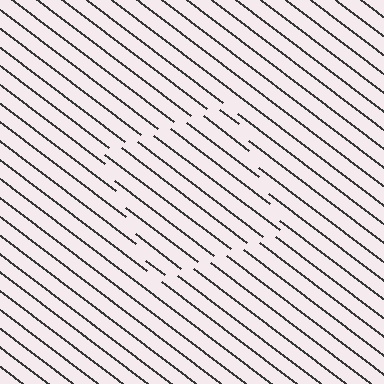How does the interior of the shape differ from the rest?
The interior of the shape contains the same grating, shifted by half a period — the contour is defined by the phase discontinuity where line-ends from the inner and outer gratings abut.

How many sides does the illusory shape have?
4 sides — the line-ends trace a square.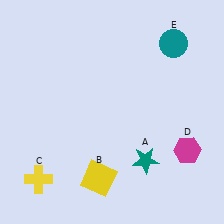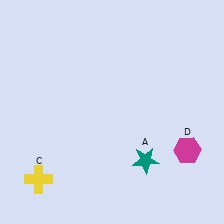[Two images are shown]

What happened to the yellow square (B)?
The yellow square (B) was removed in Image 2. It was in the bottom-left area of Image 1.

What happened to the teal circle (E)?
The teal circle (E) was removed in Image 2. It was in the top-right area of Image 1.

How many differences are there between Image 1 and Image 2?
There are 2 differences between the two images.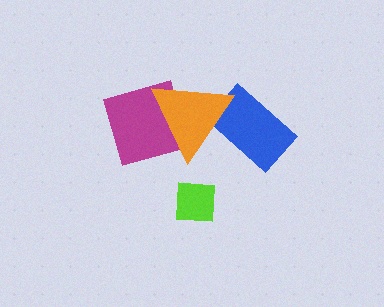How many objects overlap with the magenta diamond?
1 object overlaps with the magenta diamond.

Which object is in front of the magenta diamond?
The orange triangle is in front of the magenta diamond.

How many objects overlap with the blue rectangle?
1 object overlaps with the blue rectangle.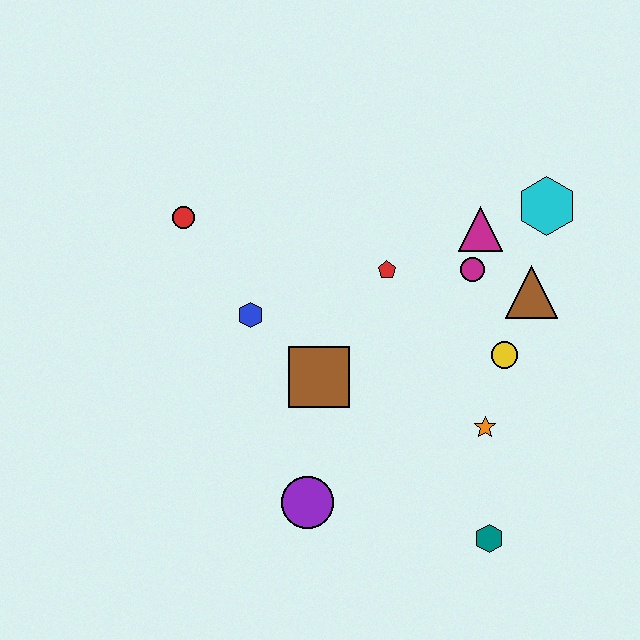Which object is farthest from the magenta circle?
The red circle is farthest from the magenta circle.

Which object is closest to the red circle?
The blue hexagon is closest to the red circle.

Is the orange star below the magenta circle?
Yes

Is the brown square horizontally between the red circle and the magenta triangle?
Yes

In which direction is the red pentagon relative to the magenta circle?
The red pentagon is to the left of the magenta circle.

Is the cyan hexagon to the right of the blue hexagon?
Yes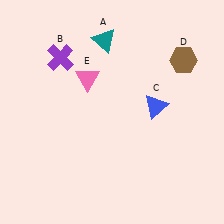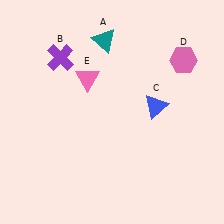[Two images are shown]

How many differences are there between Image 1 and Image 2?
There is 1 difference between the two images.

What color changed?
The hexagon (D) changed from brown in Image 1 to pink in Image 2.